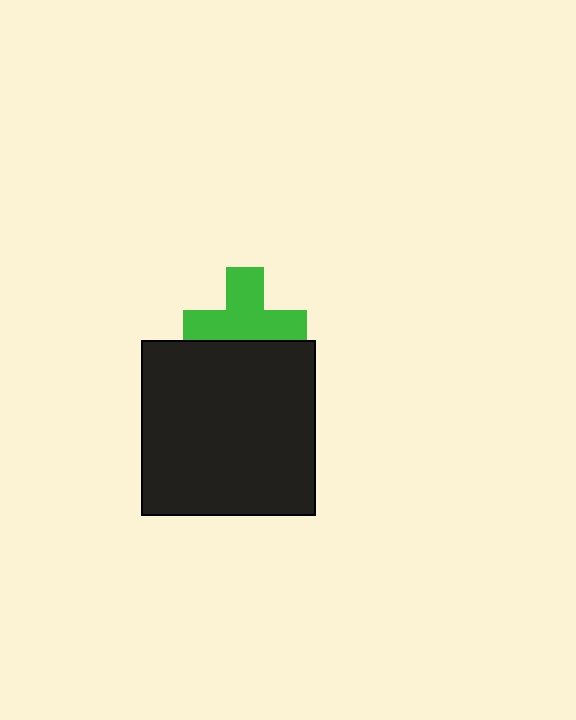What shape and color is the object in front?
The object in front is a black square.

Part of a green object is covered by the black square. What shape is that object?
It is a cross.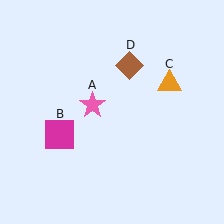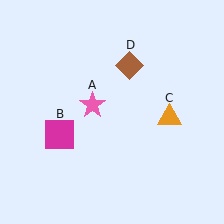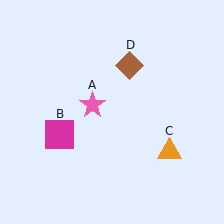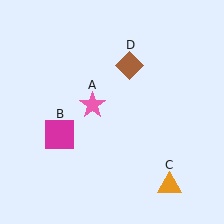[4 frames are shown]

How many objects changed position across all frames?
1 object changed position: orange triangle (object C).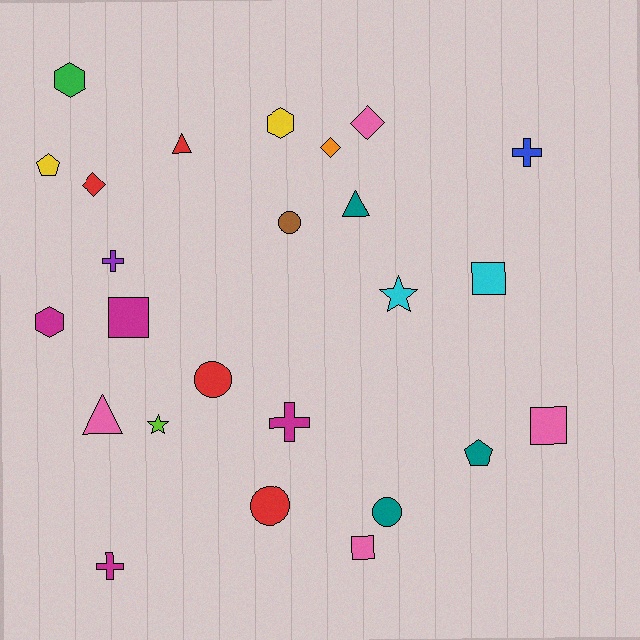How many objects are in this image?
There are 25 objects.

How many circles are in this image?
There are 4 circles.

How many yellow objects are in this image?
There are 2 yellow objects.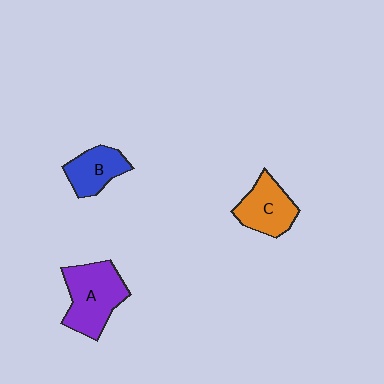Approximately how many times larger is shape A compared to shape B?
Approximately 1.6 times.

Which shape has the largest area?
Shape A (purple).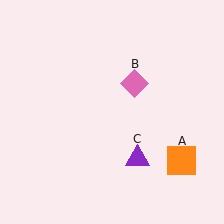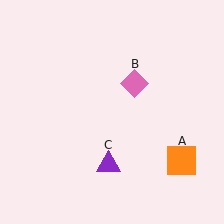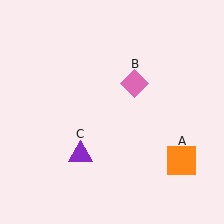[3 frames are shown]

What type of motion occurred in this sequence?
The purple triangle (object C) rotated clockwise around the center of the scene.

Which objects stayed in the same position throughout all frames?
Orange square (object A) and pink diamond (object B) remained stationary.